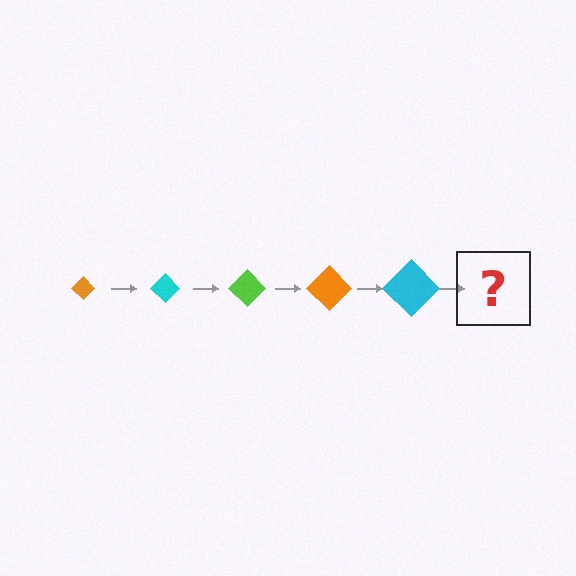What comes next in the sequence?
The next element should be a lime diamond, larger than the previous one.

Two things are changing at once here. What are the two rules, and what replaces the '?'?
The two rules are that the diamond grows larger each step and the color cycles through orange, cyan, and lime. The '?' should be a lime diamond, larger than the previous one.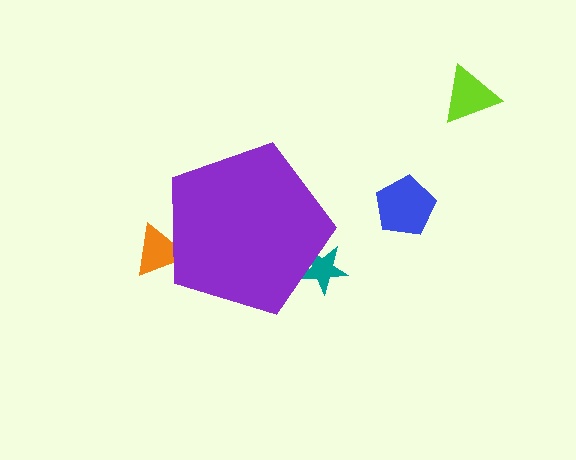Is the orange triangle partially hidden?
Yes, the orange triangle is partially hidden behind the purple pentagon.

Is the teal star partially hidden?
Yes, the teal star is partially hidden behind the purple pentagon.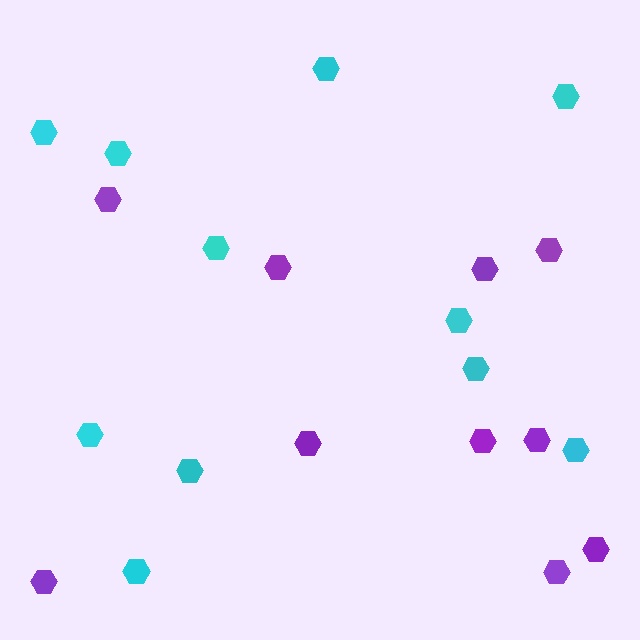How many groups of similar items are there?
There are 2 groups: one group of cyan hexagons (11) and one group of purple hexagons (10).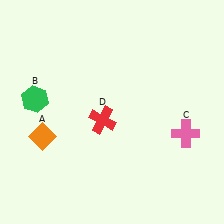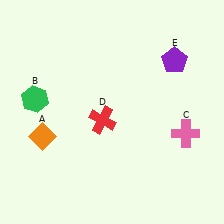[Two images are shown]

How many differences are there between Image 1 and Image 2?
There is 1 difference between the two images.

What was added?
A purple pentagon (E) was added in Image 2.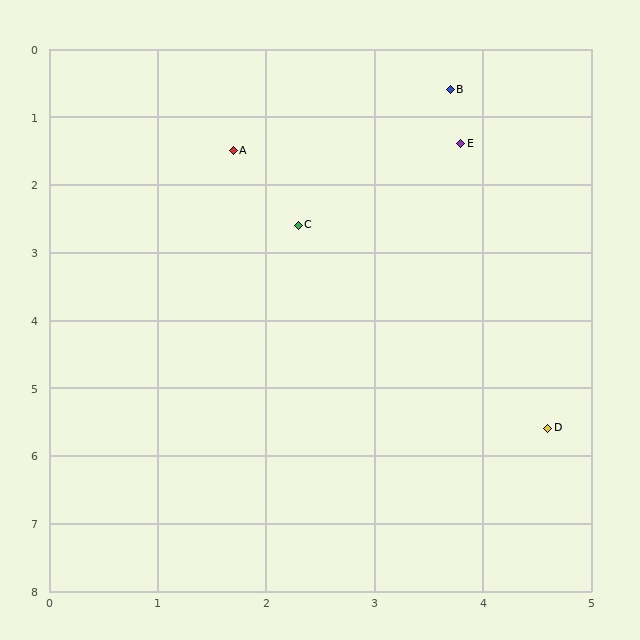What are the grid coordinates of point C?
Point C is at approximately (2.3, 2.6).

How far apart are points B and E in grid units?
Points B and E are about 0.8 grid units apart.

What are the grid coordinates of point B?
Point B is at approximately (3.7, 0.6).